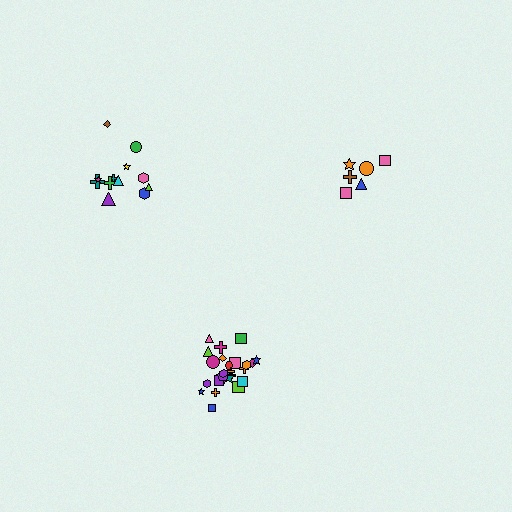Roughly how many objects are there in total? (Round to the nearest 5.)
Roughly 45 objects in total.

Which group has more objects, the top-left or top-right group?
The top-left group.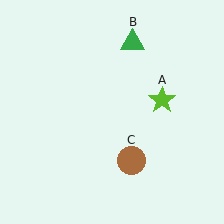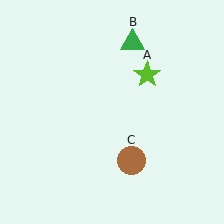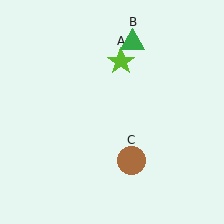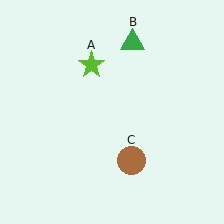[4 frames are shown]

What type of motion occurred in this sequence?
The lime star (object A) rotated counterclockwise around the center of the scene.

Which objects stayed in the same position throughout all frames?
Green triangle (object B) and brown circle (object C) remained stationary.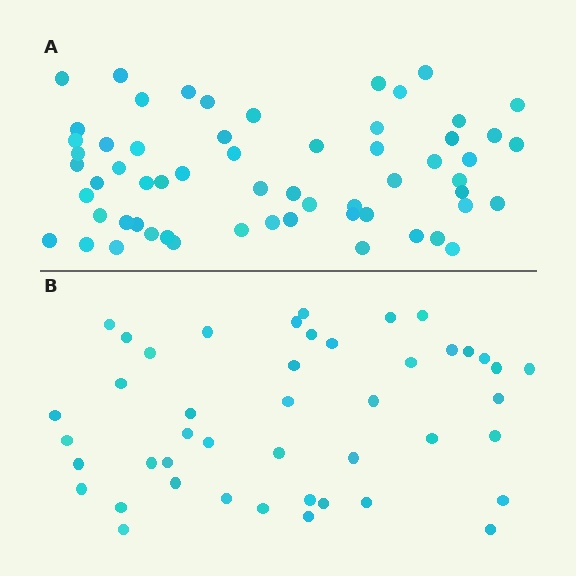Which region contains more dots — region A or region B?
Region A (the top region) has more dots.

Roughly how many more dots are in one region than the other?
Region A has approximately 15 more dots than region B.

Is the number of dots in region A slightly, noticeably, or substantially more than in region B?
Region A has noticeably more, but not dramatically so. The ratio is roughly 1.3 to 1.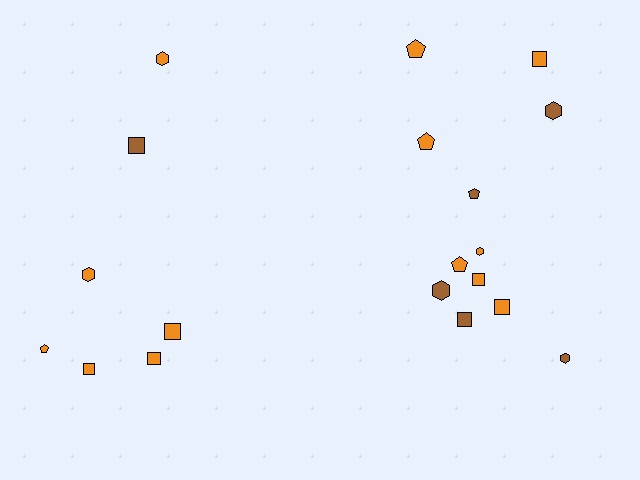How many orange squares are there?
There are 6 orange squares.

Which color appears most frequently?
Orange, with 13 objects.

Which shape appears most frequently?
Square, with 8 objects.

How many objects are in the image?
There are 19 objects.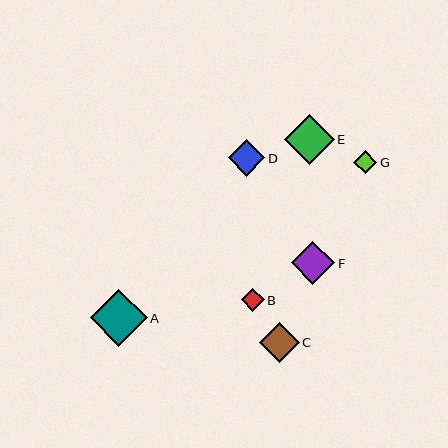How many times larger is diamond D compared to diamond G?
Diamond D is approximately 1.6 times the size of diamond G.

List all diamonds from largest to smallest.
From largest to smallest: A, E, F, C, D, G, B.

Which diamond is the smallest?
Diamond B is the smallest with a size of approximately 23 pixels.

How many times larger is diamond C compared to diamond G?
Diamond C is approximately 1.7 times the size of diamond G.